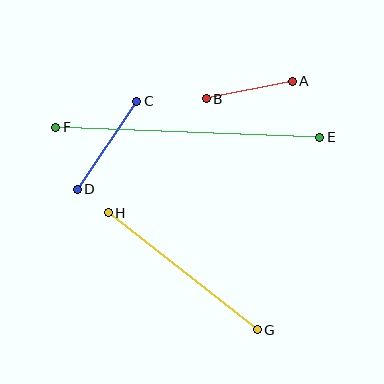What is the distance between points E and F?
The distance is approximately 264 pixels.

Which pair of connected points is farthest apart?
Points E and F are farthest apart.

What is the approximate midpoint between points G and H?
The midpoint is at approximately (183, 271) pixels.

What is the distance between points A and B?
The distance is approximately 88 pixels.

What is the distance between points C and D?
The distance is approximately 106 pixels.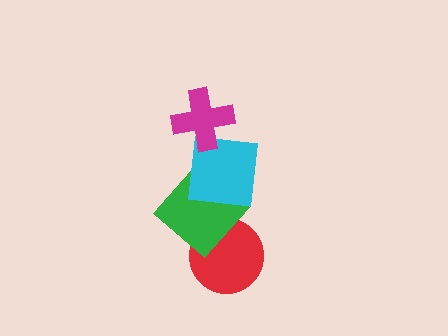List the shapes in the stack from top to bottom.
From top to bottom: the magenta cross, the cyan square, the green diamond, the red circle.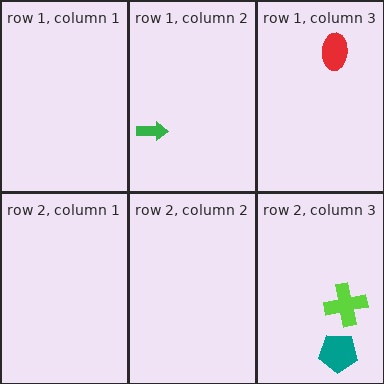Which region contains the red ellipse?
The row 1, column 3 region.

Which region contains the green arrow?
The row 1, column 2 region.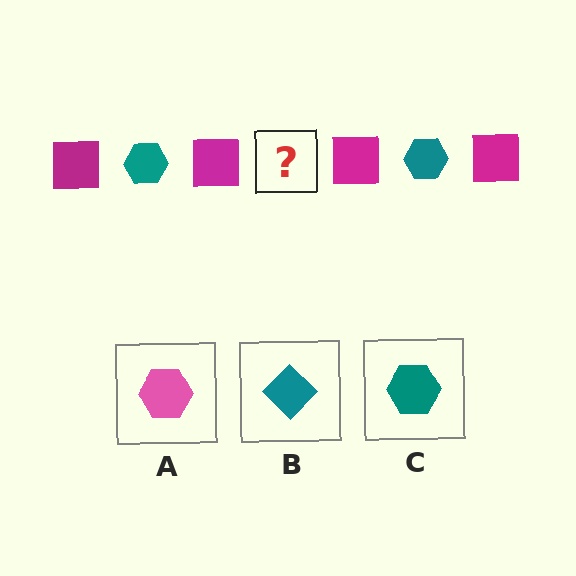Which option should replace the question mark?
Option C.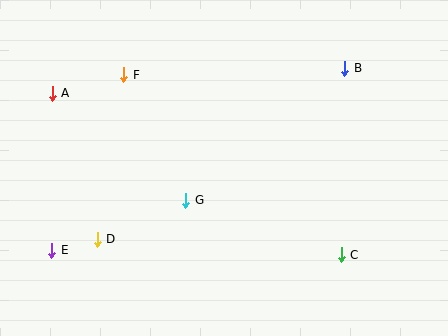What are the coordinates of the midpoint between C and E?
The midpoint between C and E is at (197, 252).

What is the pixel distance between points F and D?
The distance between F and D is 167 pixels.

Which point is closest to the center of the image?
Point G at (186, 200) is closest to the center.